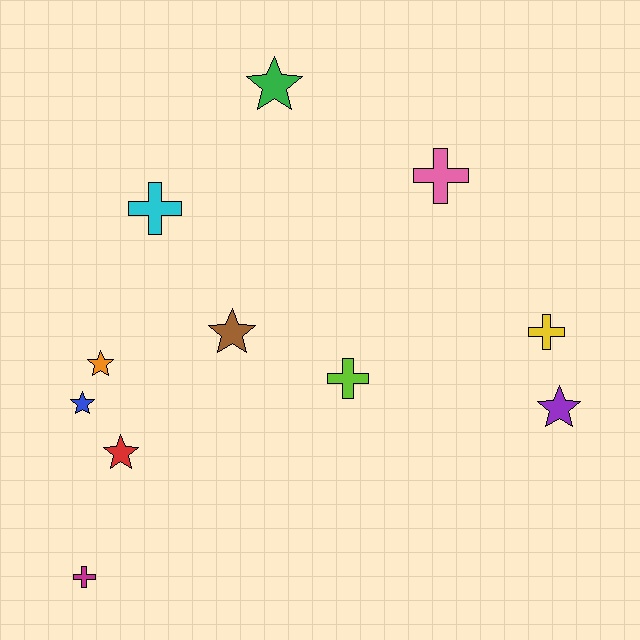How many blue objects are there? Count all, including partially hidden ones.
There is 1 blue object.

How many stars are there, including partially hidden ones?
There are 6 stars.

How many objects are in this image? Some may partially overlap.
There are 11 objects.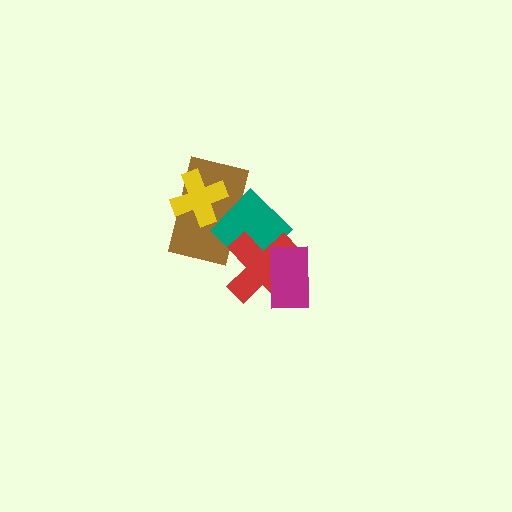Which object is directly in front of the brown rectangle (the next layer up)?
The teal diamond is directly in front of the brown rectangle.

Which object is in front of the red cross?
The magenta rectangle is in front of the red cross.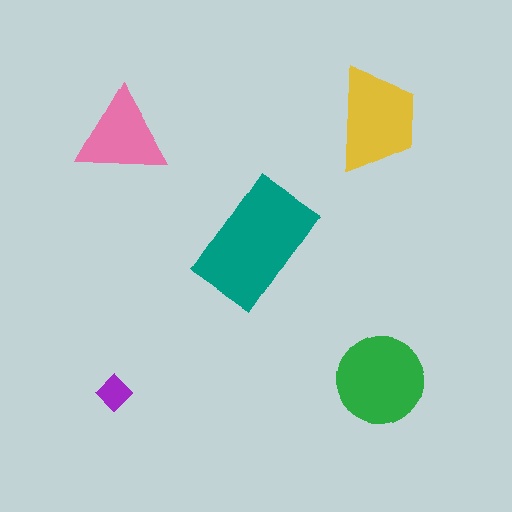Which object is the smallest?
The purple diamond.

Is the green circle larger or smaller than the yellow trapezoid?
Larger.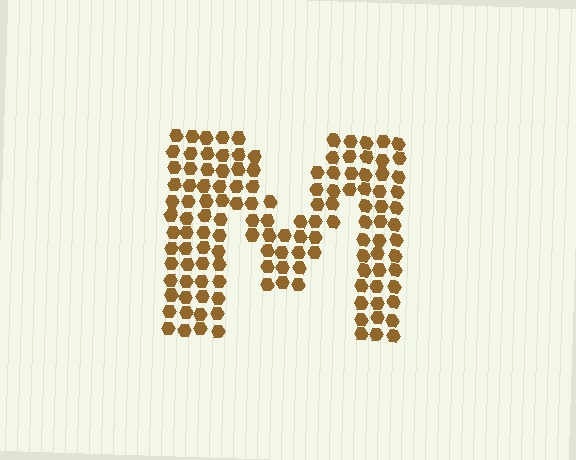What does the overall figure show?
The overall figure shows the letter M.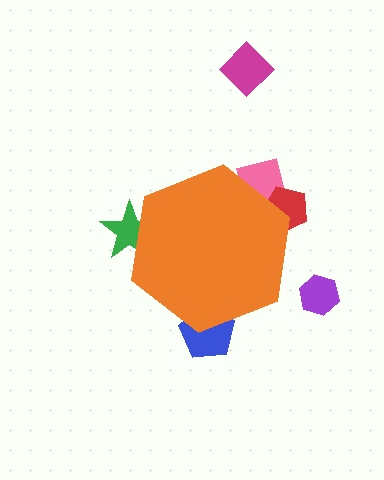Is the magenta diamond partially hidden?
No, the magenta diamond is fully visible.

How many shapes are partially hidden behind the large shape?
4 shapes are partially hidden.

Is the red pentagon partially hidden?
Yes, the red pentagon is partially hidden behind the orange hexagon.